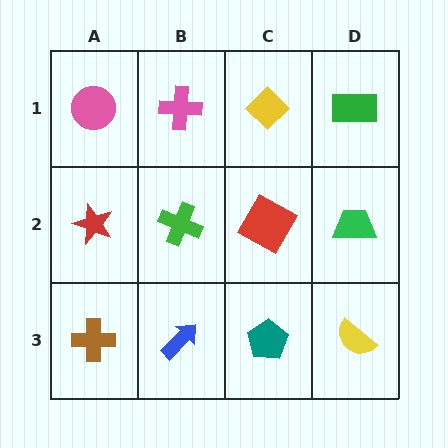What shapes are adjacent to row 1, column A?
A red star (row 2, column A), a pink cross (row 1, column B).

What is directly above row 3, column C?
A red square.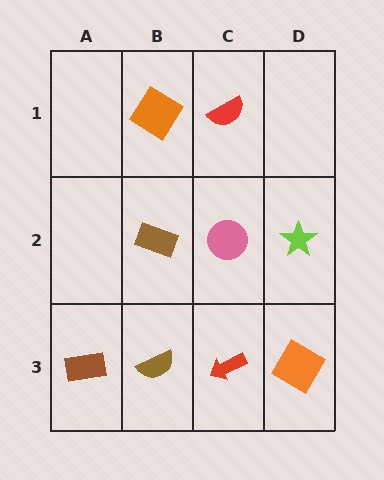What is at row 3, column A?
A brown rectangle.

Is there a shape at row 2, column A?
No, that cell is empty.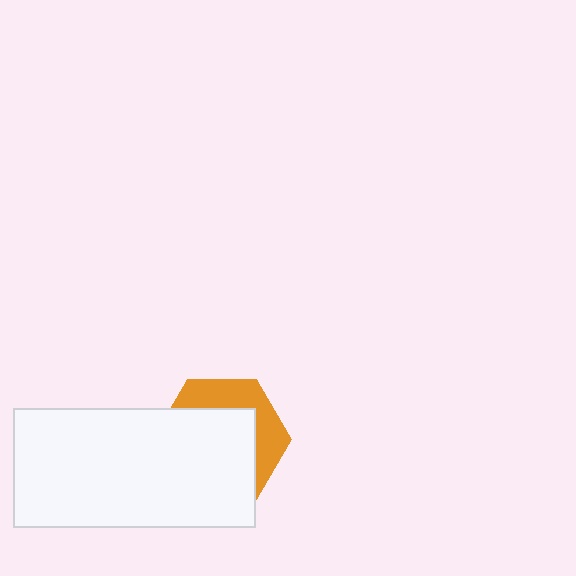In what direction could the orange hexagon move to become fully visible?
The orange hexagon could move toward the upper-right. That would shift it out from behind the white rectangle entirely.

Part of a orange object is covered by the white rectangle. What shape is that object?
It is a hexagon.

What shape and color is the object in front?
The object in front is a white rectangle.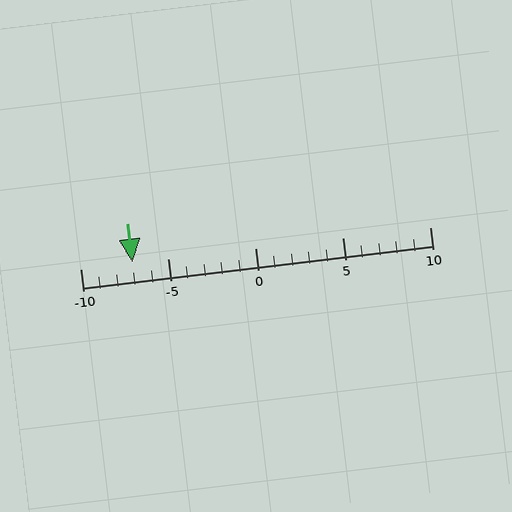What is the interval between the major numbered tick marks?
The major tick marks are spaced 5 units apart.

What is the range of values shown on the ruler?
The ruler shows values from -10 to 10.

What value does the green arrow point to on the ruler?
The green arrow points to approximately -7.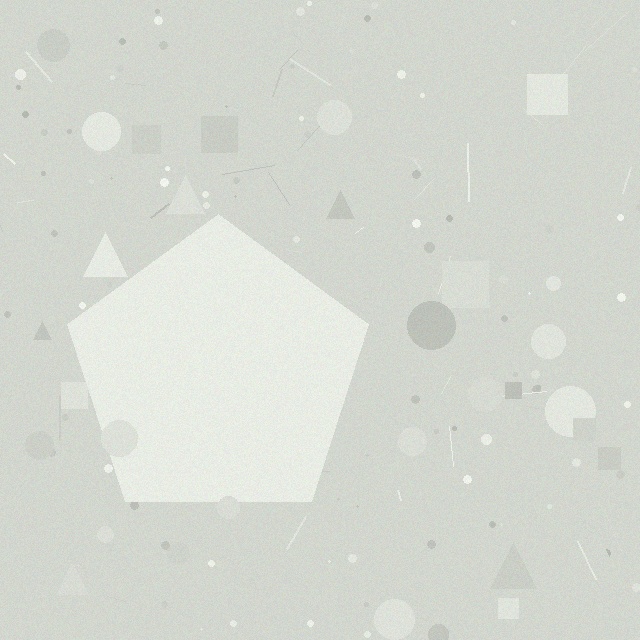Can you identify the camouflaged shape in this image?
The camouflaged shape is a pentagon.